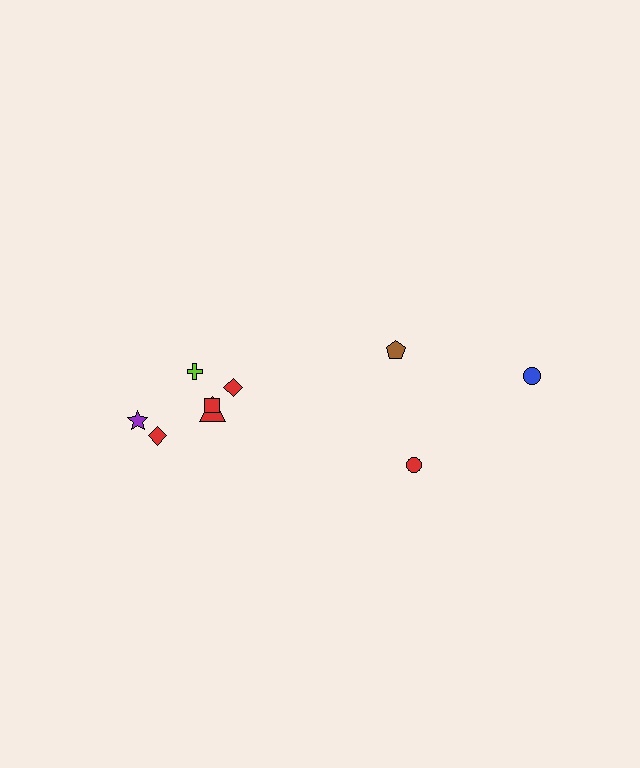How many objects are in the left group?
There are 6 objects.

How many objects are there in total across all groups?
There are 9 objects.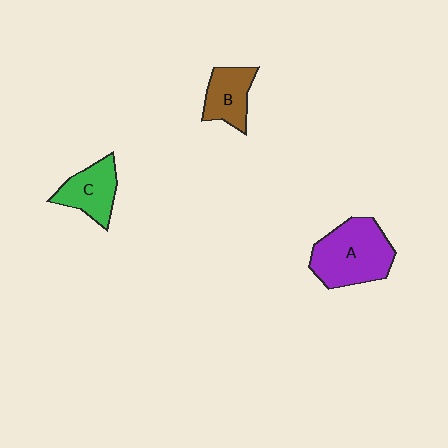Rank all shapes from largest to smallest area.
From largest to smallest: A (purple), C (green), B (brown).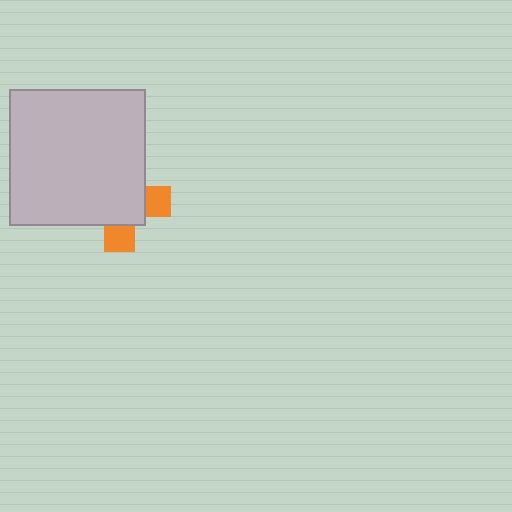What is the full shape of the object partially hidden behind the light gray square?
The partially hidden object is an orange cross.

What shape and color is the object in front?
The object in front is a light gray square.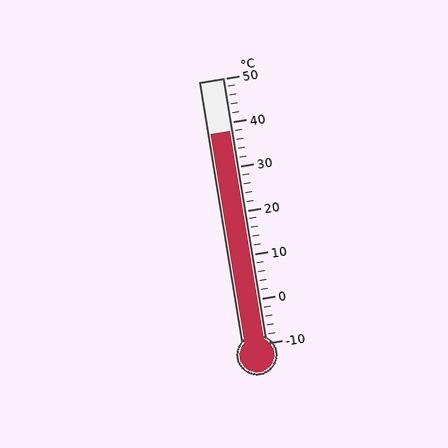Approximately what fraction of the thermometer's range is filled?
The thermometer is filled to approximately 80% of its range.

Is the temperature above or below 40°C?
The temperature is below 40°C.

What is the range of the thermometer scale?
The thermometer scale ranges from -10°C to 50°C.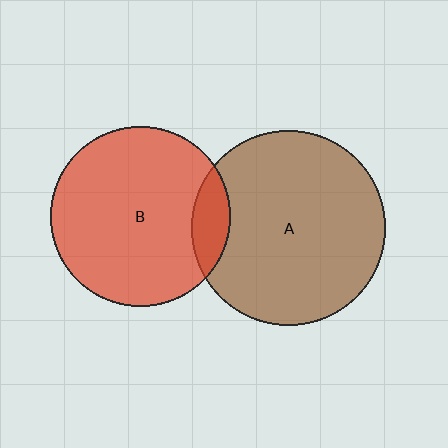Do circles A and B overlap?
Yes.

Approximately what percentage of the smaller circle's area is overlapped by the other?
Approximately 10%.